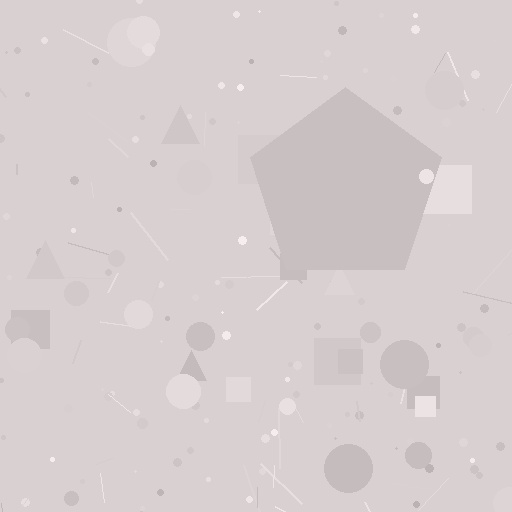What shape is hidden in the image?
A pentagon is hidden in the image.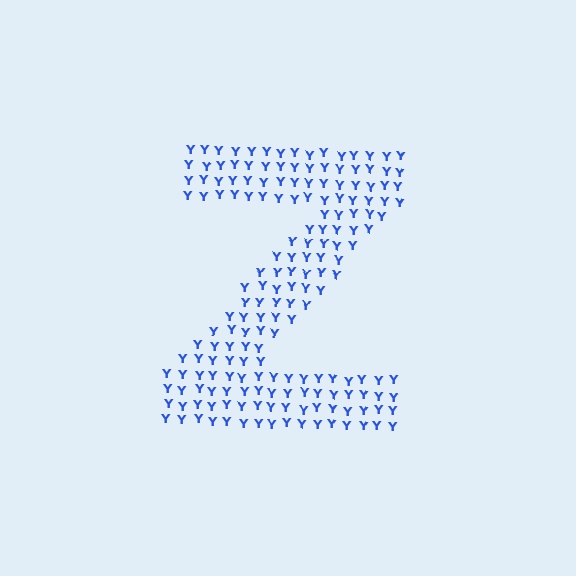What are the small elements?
The small elements are letter Y's.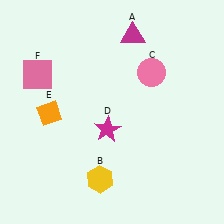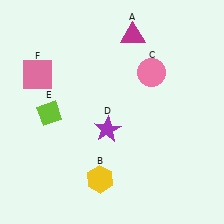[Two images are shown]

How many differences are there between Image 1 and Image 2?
There are 2 differences between the two images.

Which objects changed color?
D changed from magenta to purple. E changed from orange to lime.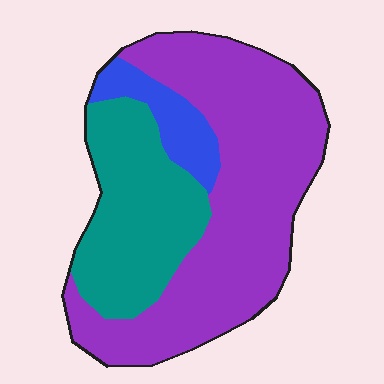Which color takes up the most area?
Purple, at roughly 60%.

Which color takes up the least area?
Blue, at roughly 10%.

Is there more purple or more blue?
Purple.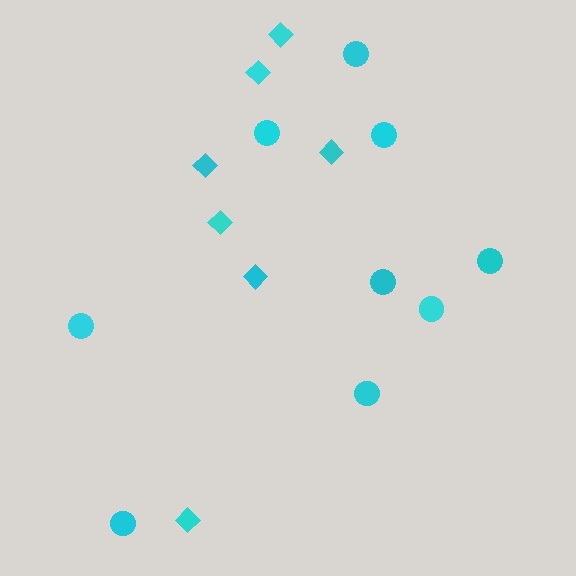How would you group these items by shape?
There are 2 groups: one group of circles (9) and one group of diamonds (7).